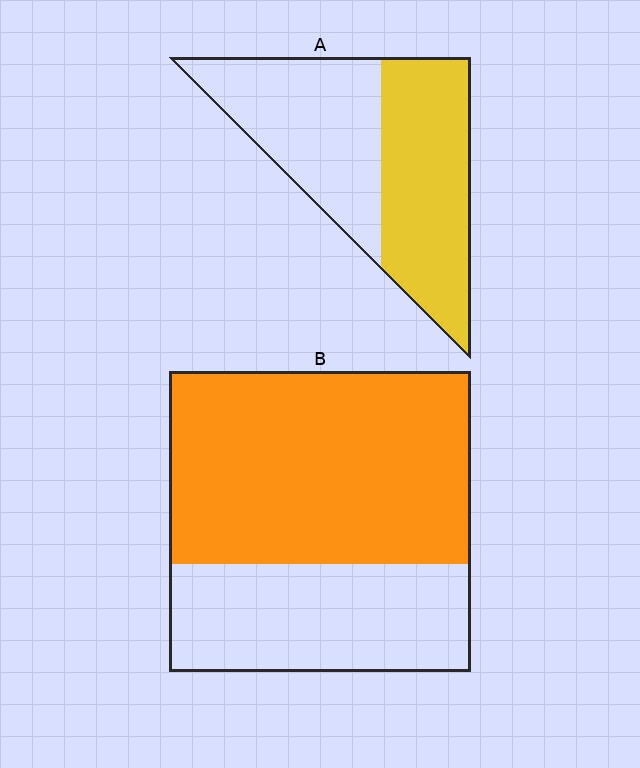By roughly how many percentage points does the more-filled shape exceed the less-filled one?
By roughly 15 percentage points (B over A).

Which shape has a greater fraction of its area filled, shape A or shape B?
Shape B.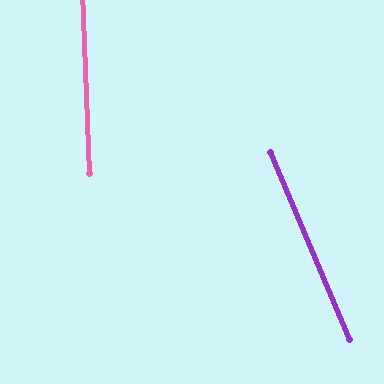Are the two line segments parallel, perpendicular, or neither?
Neither parallel nor perpendicular — they differ by about 20°.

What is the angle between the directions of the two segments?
Approximately 20 degrees.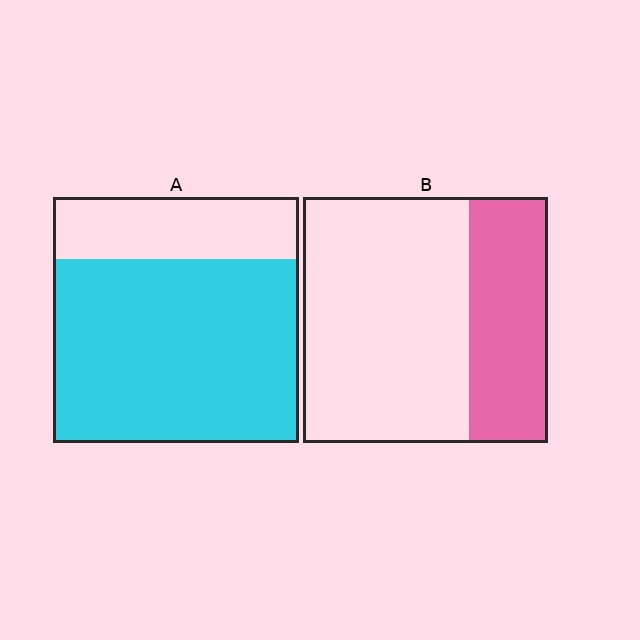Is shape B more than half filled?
No.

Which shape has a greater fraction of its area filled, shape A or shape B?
Shape A.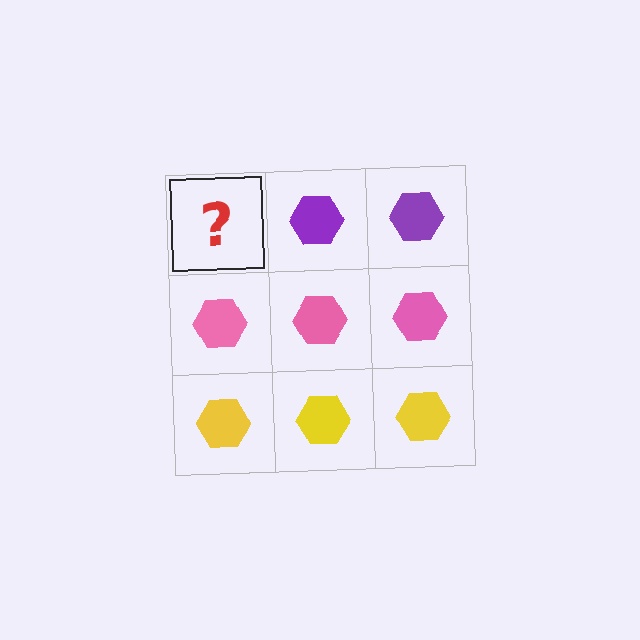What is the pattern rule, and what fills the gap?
The rule is that each row has a consistent color. The gap should be filled with a purple hexagon.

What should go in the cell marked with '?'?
The missing cell should contain a purple hexagon.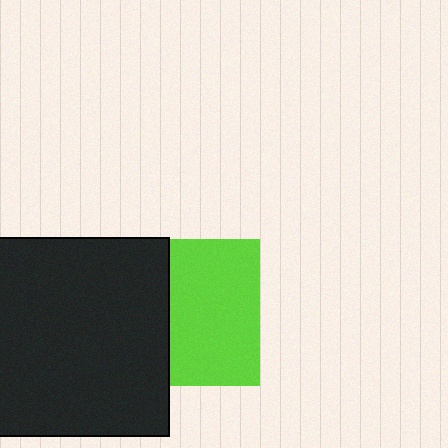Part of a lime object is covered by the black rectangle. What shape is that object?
It is a square.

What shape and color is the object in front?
The object in front is a black rectangle.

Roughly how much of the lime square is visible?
About half of it is visible (roughly 61%).